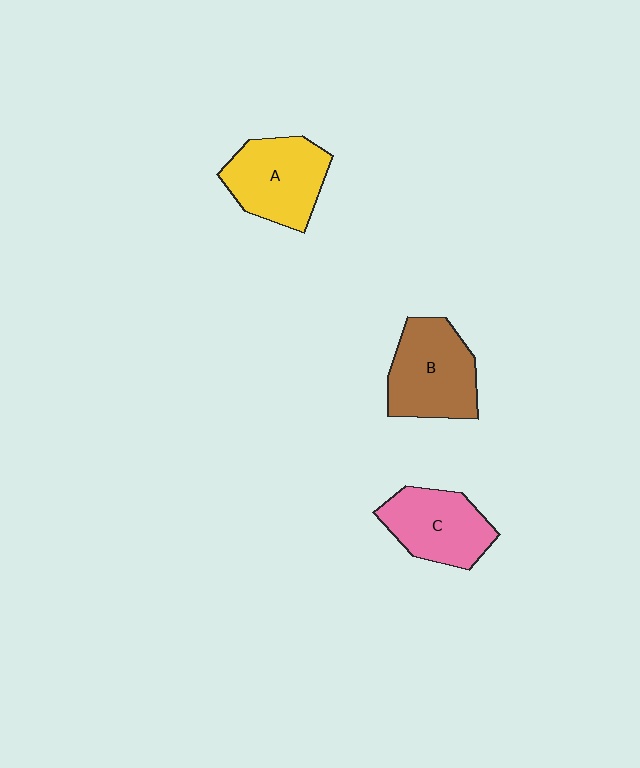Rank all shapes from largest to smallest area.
From largest to smallest: B (brown), A (yellow), C (pink).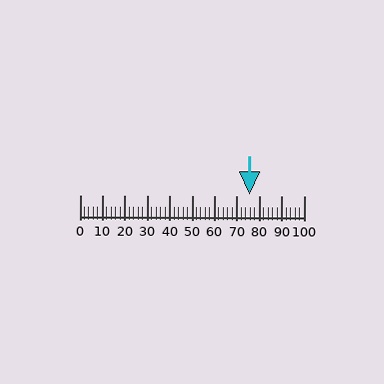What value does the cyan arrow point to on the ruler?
The cyan arrow points to approximately 76.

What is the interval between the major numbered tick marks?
The major tick marks are spaced 10 units apart.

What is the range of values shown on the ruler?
The ruler shows values from 0 to 100.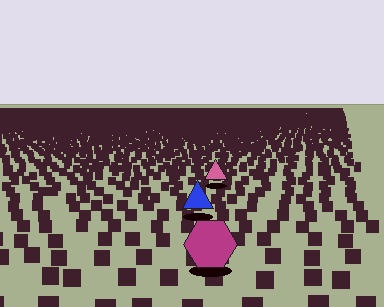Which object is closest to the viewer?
The magenta hexagon is closest. The texture marks near it are larger and more spread out.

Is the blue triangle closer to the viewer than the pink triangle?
Yes. The blue triangle is closer — you can tell from the texture gradient: the ground texture is coarser near it.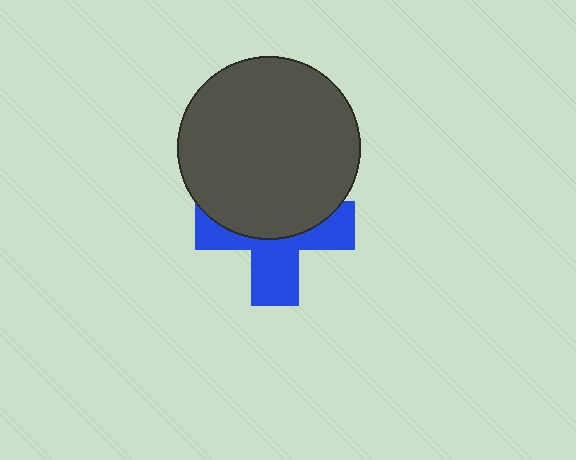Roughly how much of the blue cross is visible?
About half of it is visible (roughly 49%).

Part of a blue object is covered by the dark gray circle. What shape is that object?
It is a cross.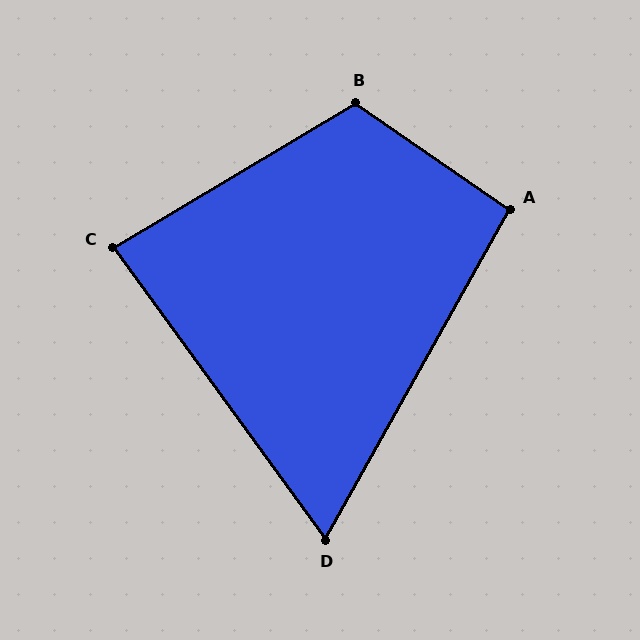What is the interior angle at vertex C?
Approximately 85 degrees (acute).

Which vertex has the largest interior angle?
B, at approximately 115 degrees.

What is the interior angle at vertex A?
Approximately 95 degrees (obtuse).